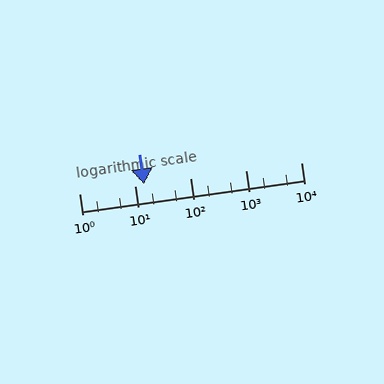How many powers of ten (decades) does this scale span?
The scale spans 4 decades, from 1 to 10000.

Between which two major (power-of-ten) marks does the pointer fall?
The pointer is between 10 and 100.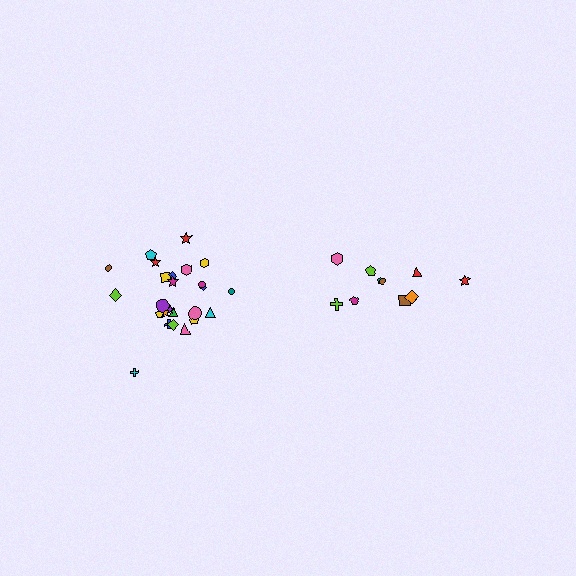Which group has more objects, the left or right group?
The left group.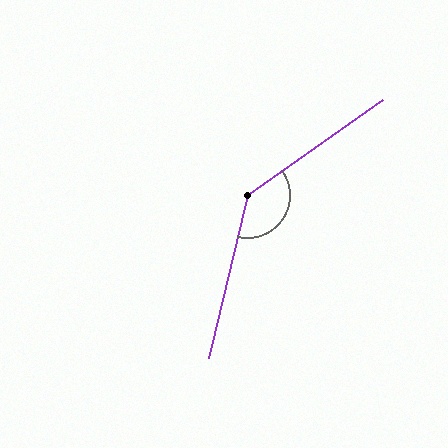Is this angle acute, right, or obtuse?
It is obtuse.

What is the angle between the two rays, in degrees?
Approximately 138 degrees.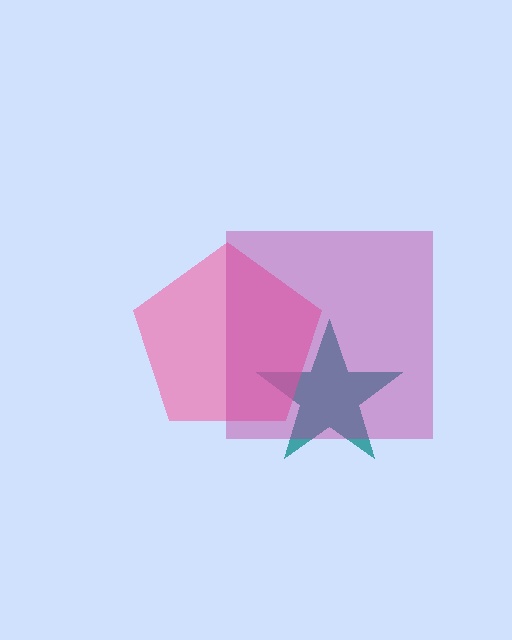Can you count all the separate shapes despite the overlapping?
Yes, there are 3 separate shapes.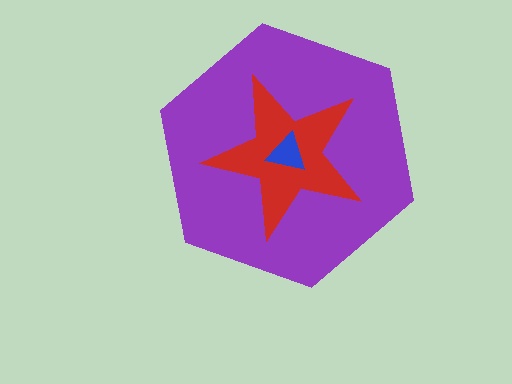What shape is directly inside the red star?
The blue triangle.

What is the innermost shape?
The blue triangle.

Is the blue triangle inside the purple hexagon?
Yes.